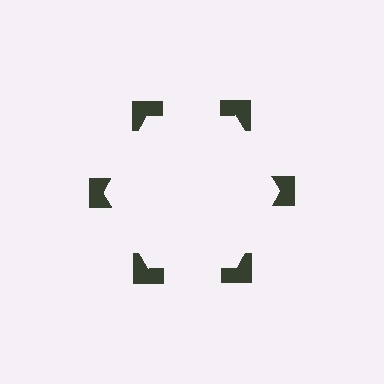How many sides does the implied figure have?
6 sides.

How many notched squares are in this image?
There are 6 — one at each vertex of the illusory hexagon.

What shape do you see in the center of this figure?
An illusory hexagon — its edges are inferred from the aligned wedge cuts in the notched squares, not physically drawn.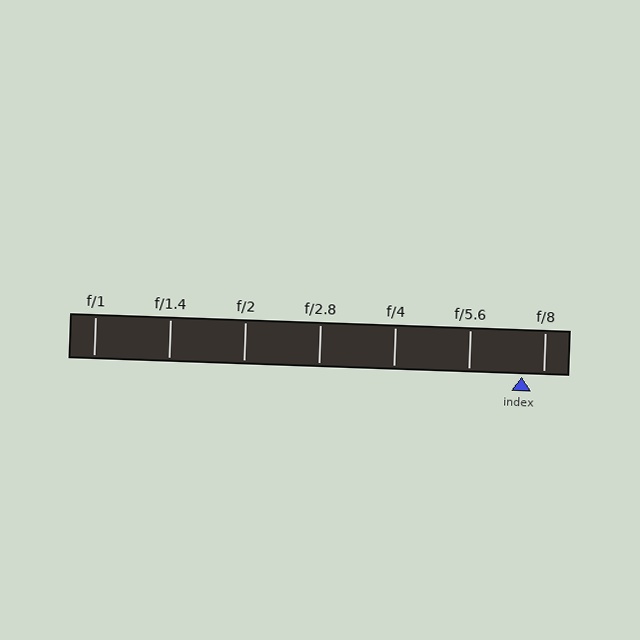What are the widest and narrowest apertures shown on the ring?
The widest aperture shown is f/1 and the narrowest is f/8.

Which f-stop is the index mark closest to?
The index mark is closest to f/8.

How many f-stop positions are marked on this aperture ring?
There are 7 f-stop positions marked.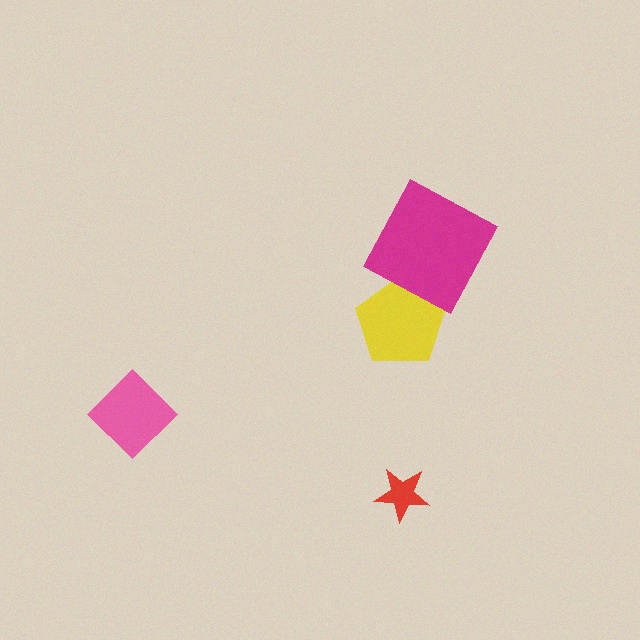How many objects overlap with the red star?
0 objects overlap with the red star.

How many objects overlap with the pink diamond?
0 objects overlap with the pink diamond.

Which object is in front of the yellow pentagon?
The magenta square is in front of the yellow pentagon.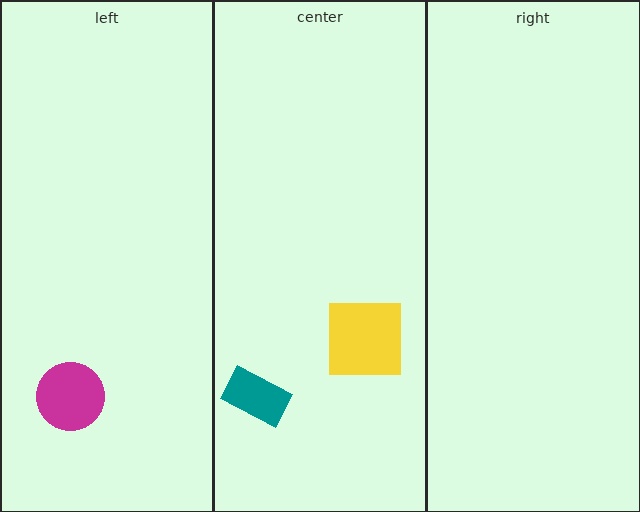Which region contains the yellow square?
The center region.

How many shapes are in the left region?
1.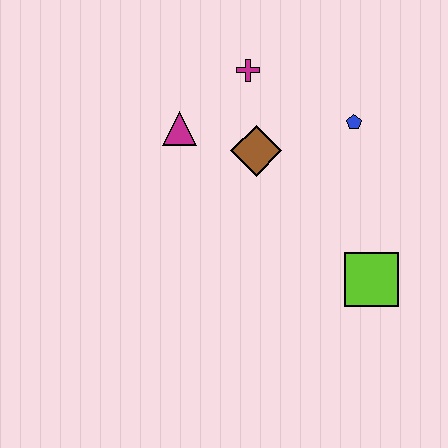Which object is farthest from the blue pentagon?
The magenta triangle is farthest from the blue pentagon.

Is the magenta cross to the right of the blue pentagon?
No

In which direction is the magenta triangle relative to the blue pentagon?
The magenta triangle is to the left of the blue pentagon.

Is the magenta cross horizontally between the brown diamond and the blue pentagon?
No